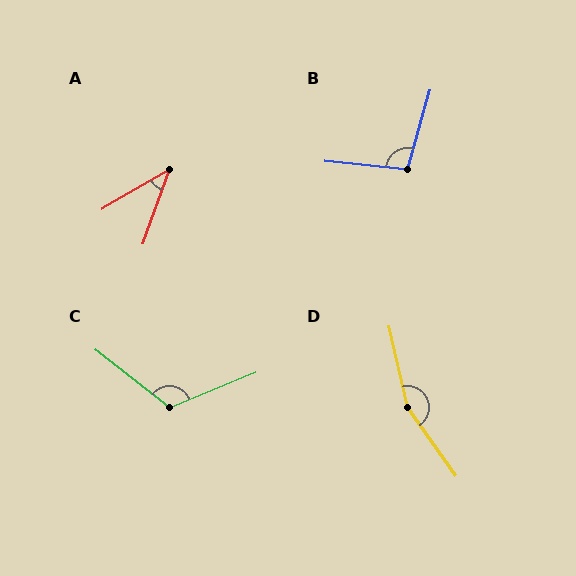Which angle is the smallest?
A, at approximately 41 degrees.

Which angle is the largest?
D, at approximately 158 degrees.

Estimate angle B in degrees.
Approximately 100 degrees.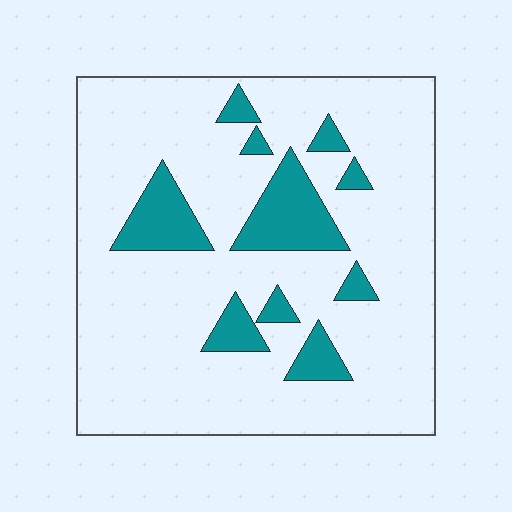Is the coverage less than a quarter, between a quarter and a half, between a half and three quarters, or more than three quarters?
Less than a quarter.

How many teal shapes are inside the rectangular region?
10.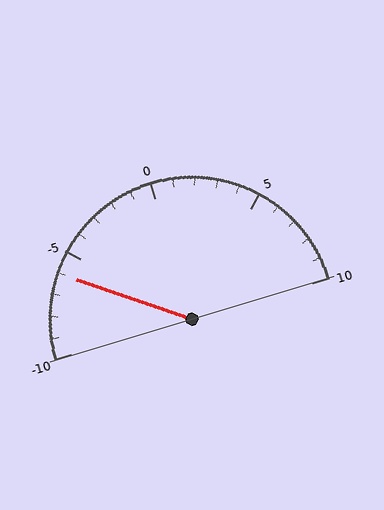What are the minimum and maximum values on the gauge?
The gauge ranges from -10 to 10.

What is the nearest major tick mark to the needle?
The nearest major tick mark is -5.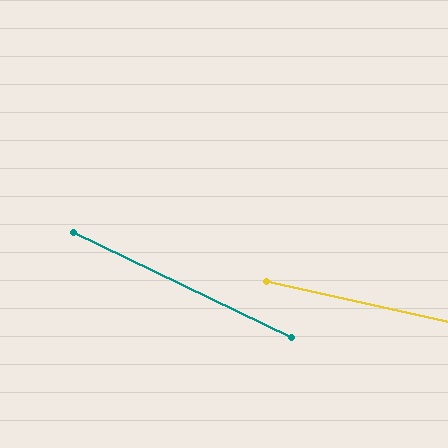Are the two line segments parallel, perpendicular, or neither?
Neither parallel nor perpendicular — they differ by about 13°.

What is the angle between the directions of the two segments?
Approximately 13 degrees.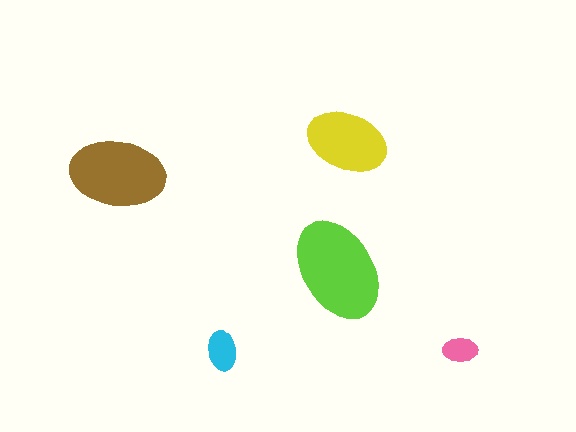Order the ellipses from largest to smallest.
the lime one, the brown one, the yellow one, the cyan one, the pink one.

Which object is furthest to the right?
The pink ellipse is rightmost.